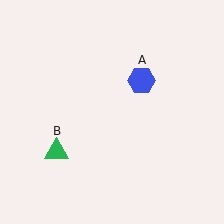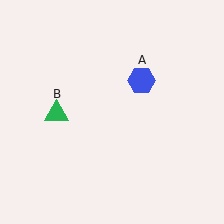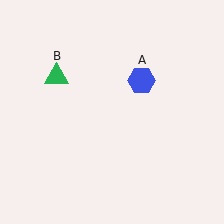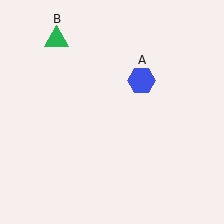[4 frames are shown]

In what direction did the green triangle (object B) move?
The green triangle (object B) moved up.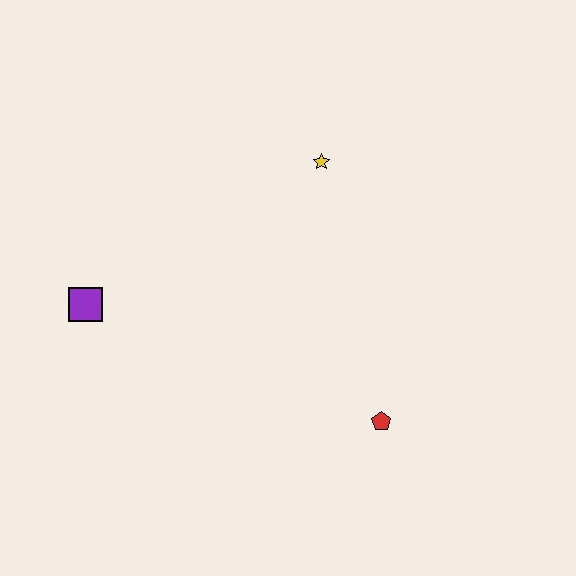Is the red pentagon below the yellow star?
Yes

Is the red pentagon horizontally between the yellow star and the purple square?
No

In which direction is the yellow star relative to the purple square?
The yellow star is to the right of the purple square.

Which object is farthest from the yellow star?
The purple square is farthest from the yellow star.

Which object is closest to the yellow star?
The red pentagon is closest to the yellow star.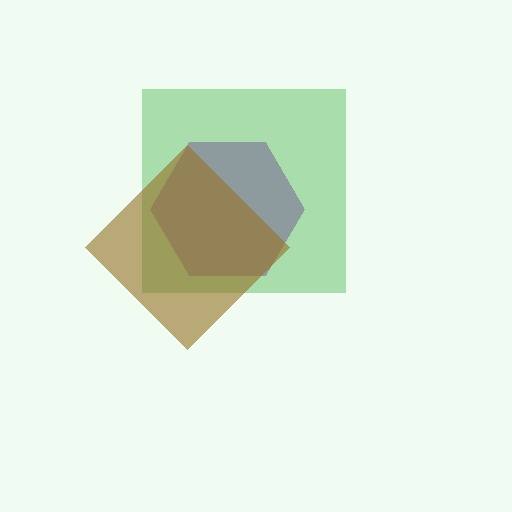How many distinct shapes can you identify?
There are 3 distinct shapes: a purple hexagon, a green square, a brown diamond.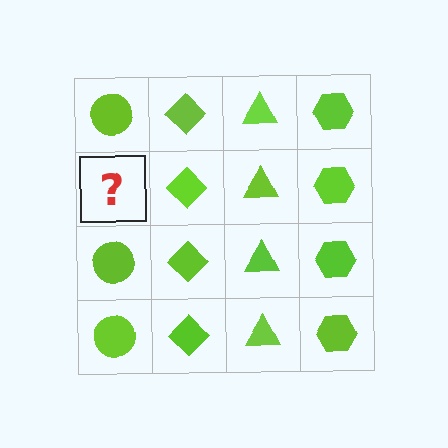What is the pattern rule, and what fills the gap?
The rule is that each column has a consistent shape. The gap should be filled with a lime circle.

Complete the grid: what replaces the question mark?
The question mark should be replaced with a lime circle.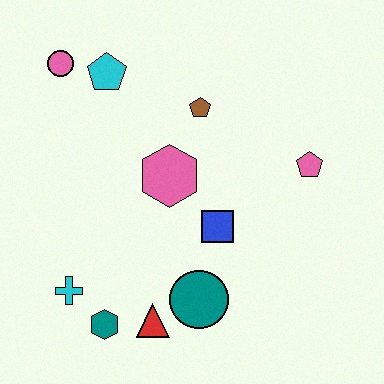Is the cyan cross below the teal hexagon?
No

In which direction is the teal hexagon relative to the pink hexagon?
The teal hexagon is below the pink hexagon.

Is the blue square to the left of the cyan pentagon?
No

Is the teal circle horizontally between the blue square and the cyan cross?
Yes